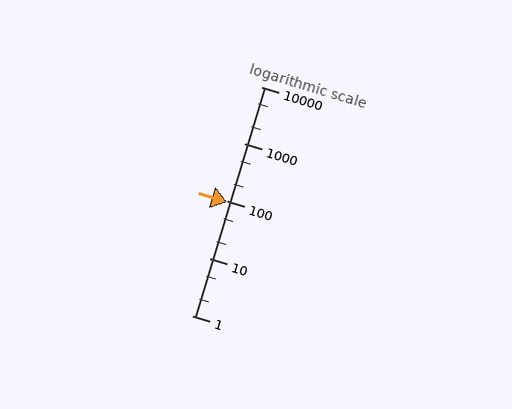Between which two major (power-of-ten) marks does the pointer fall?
The pointer is between 10 and 100.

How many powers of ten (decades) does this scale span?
The scale spans 4 decades, from 1 to 10000.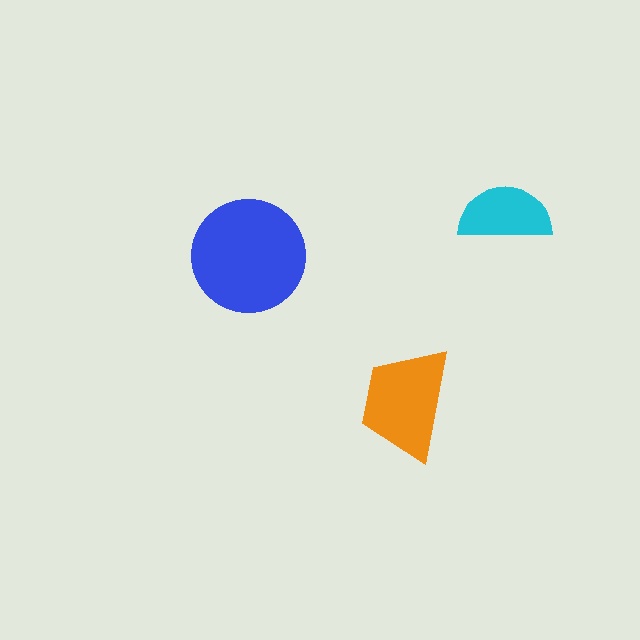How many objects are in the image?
There are 3 objects in the image.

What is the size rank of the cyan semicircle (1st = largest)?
3rd.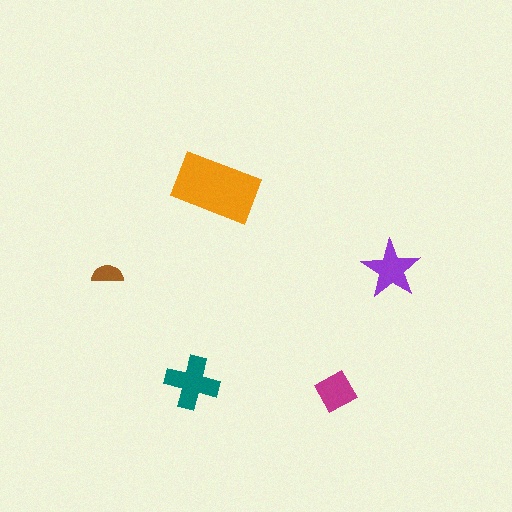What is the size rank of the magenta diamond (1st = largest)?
4th.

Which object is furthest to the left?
The brown semicircle is leftmost.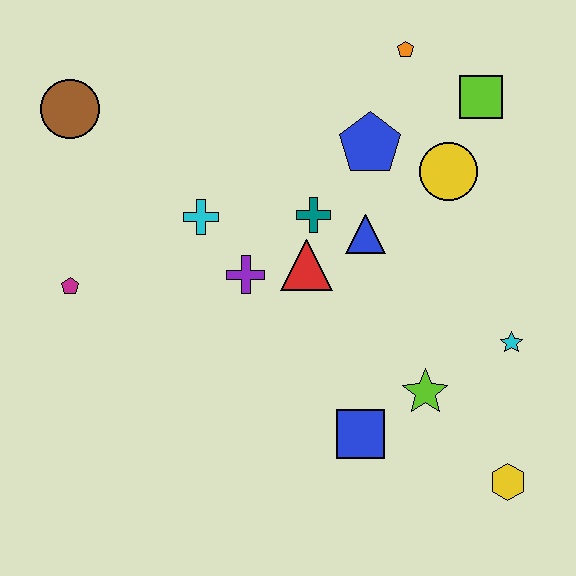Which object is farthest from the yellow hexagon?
The brown circle is farthest from the yellow hexagon.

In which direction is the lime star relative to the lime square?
The lime star is below the lime square.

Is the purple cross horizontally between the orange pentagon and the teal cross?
No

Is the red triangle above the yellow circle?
No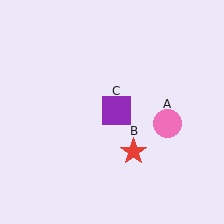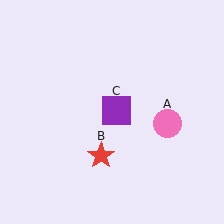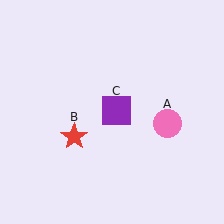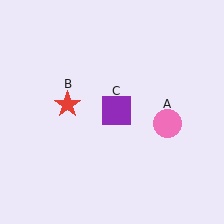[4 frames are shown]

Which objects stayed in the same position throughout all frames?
Pink circle (object A) and purple square (object C) remained stationary.